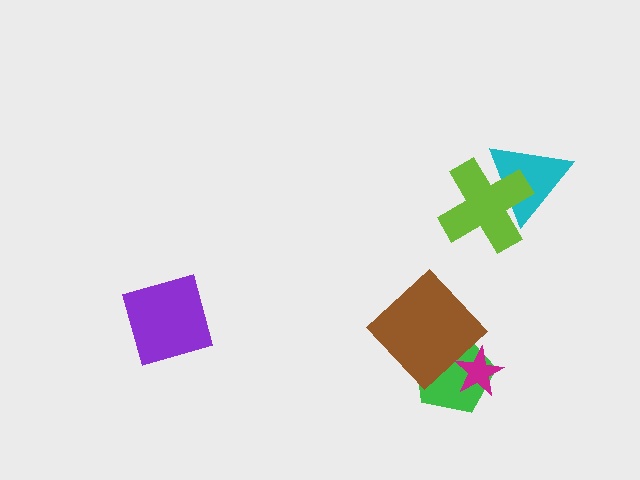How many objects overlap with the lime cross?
1 object overlaps with the lime cross.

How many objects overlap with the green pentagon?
2 objects overlap with the green pentagon.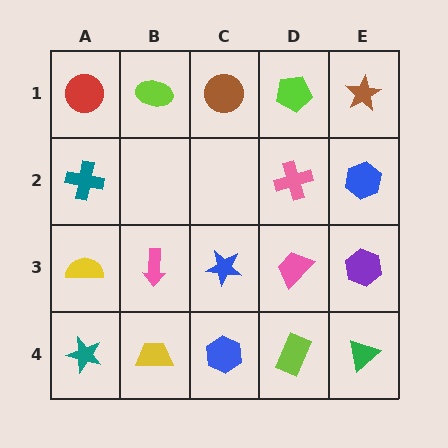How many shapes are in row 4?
5 shapes.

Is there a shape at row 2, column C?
No, that cell is empty.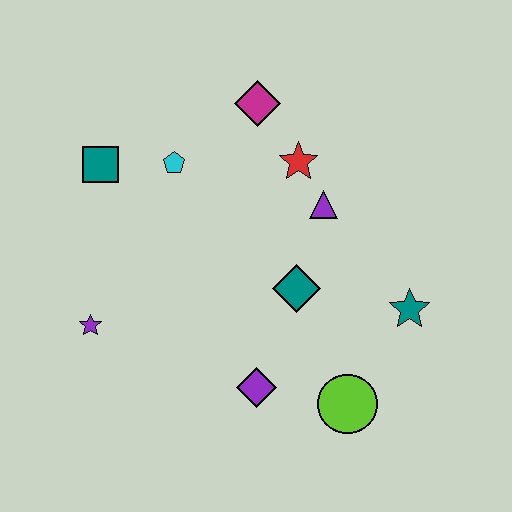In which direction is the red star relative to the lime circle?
The red star is above the lime circle.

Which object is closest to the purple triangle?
The red star is closest to the purple triangle.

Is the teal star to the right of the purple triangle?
Yes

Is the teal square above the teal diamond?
Yes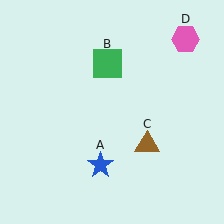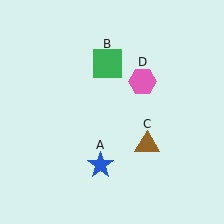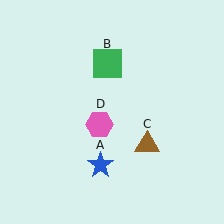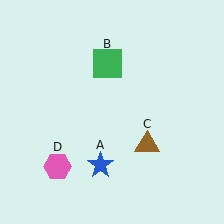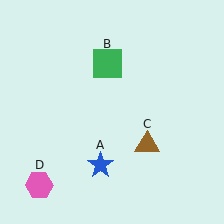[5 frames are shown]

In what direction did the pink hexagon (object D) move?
The pink hexagon (object D) moved down and to the left.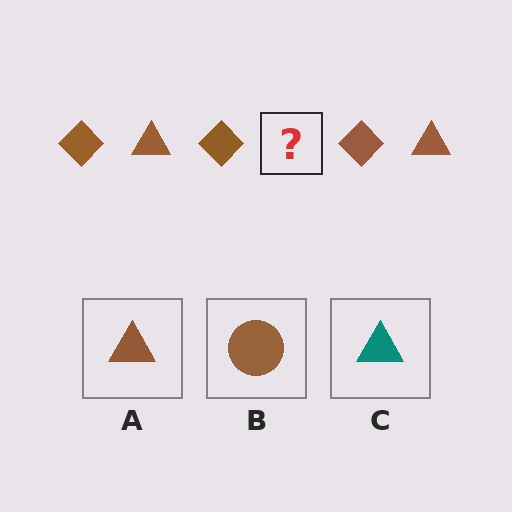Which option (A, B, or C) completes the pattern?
A.